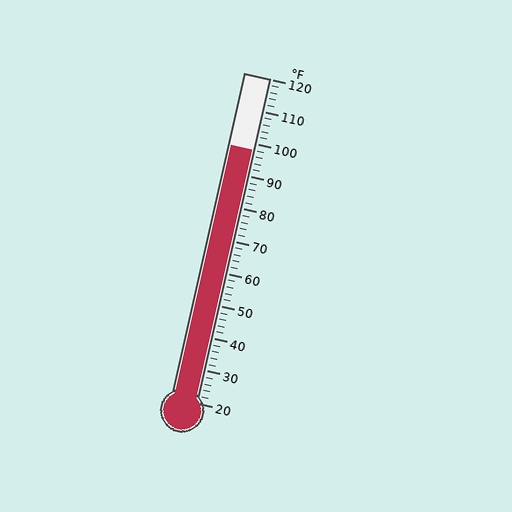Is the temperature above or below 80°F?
The temperature is above 80°F.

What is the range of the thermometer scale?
The thermometer scale ranges from 20°F to 120°F.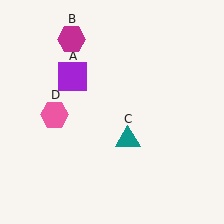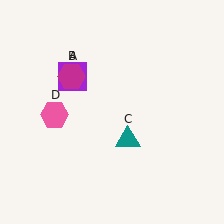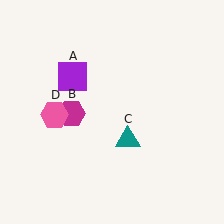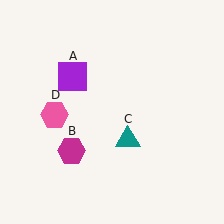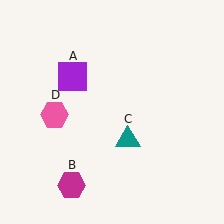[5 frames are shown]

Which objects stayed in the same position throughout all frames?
Purple square (object A) and teal triangle (object C) and pink hexagon (object D) remained stationary.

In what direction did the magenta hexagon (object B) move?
The magenta hexagon (object B) moved down.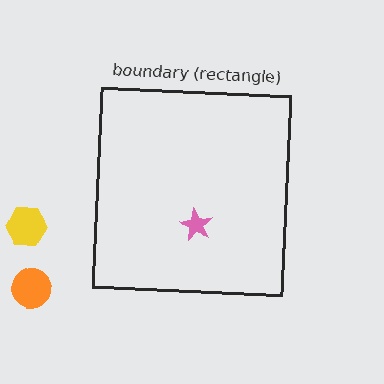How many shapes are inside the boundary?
1 inside, 2 outside.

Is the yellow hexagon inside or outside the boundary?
Outside.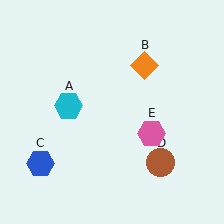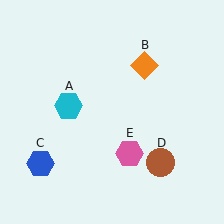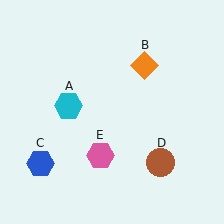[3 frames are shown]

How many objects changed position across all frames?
1 object changed position: pink hexagon (object E).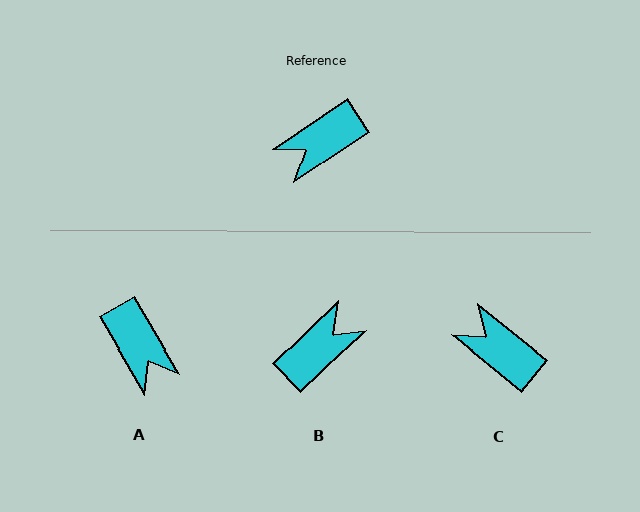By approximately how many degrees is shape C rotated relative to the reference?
Approximately 73 degrees clockwise.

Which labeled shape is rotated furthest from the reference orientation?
B, about 170 degrees away.